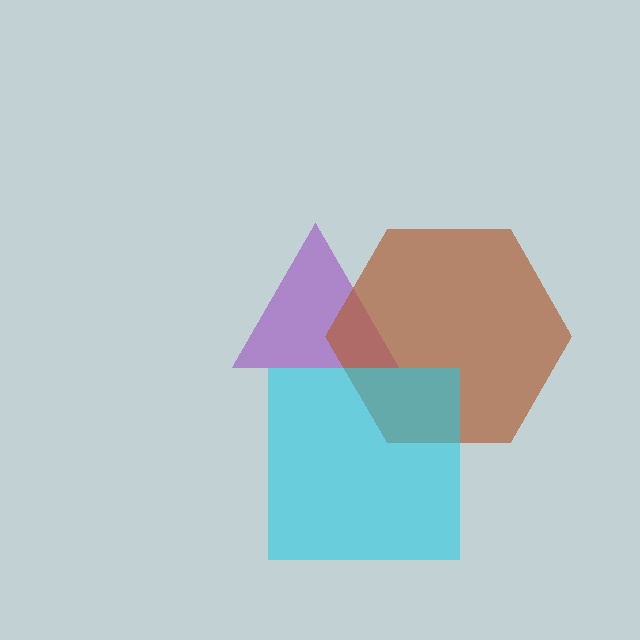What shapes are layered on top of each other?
The layered shapes are: a purple triangle, a brown hexagon, a cyan square.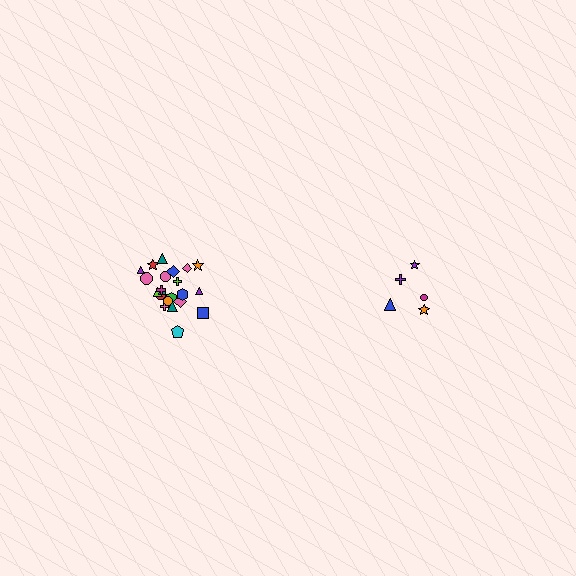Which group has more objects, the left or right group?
The left group.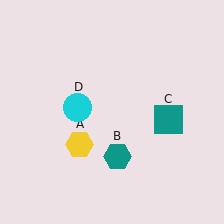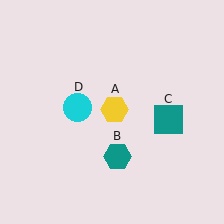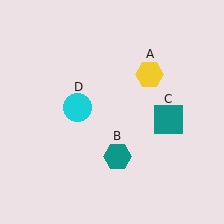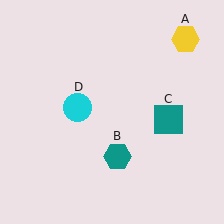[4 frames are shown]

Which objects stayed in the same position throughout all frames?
Teal hexagon (object B) and teal square (object C) and cyan circle (object D) remained stationary.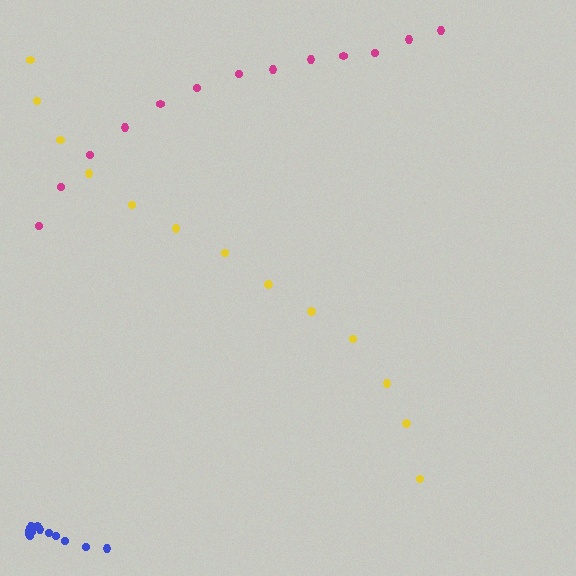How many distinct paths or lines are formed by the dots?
There are 3 distinct paths.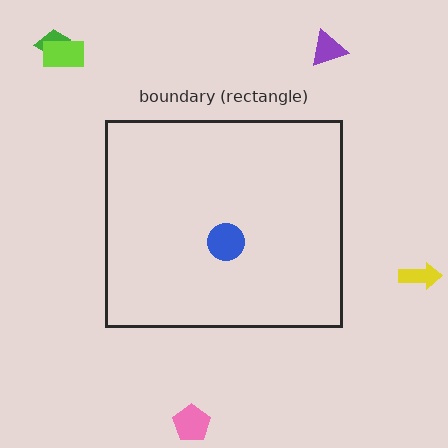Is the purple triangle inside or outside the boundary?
Outside.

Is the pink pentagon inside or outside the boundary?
Outside.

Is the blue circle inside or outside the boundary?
Inside.